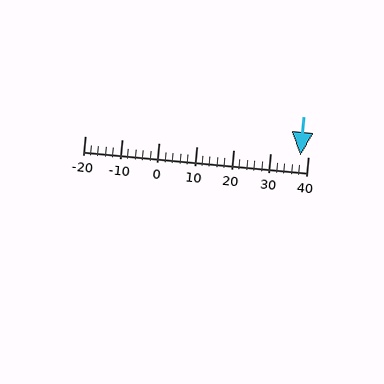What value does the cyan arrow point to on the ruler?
The cyan arrow points to approximately 38.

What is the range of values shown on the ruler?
The ruler shows values from -20 to 40.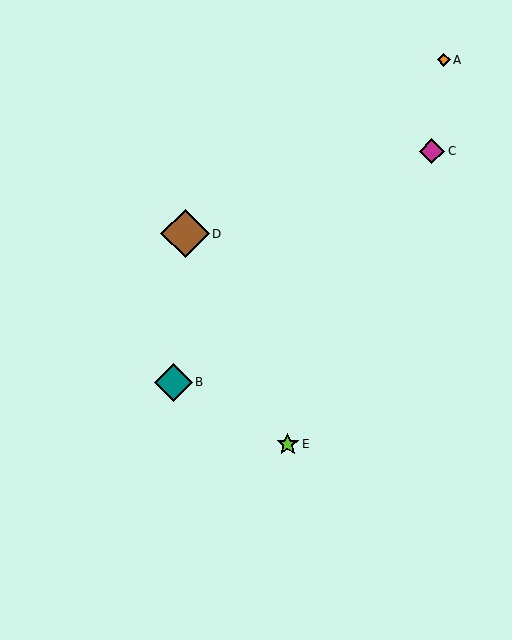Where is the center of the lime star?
The center of the lime star is at (288, 444).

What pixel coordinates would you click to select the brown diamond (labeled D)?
Click at (185, 234) to select the brown diamond D.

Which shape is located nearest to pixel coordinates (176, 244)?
The brown diamond (labeled D) at (185, 234) is nearest to that location.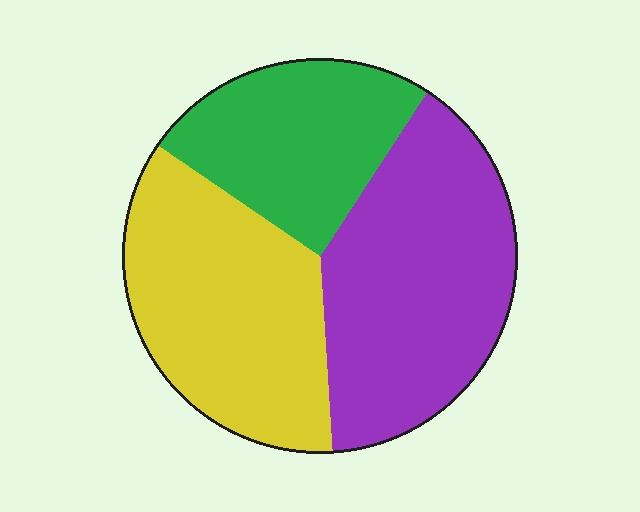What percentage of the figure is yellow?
Yellow takes up about three eighths (3/8) of the figure.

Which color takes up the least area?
Green, at roughly 25%.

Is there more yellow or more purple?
Purple.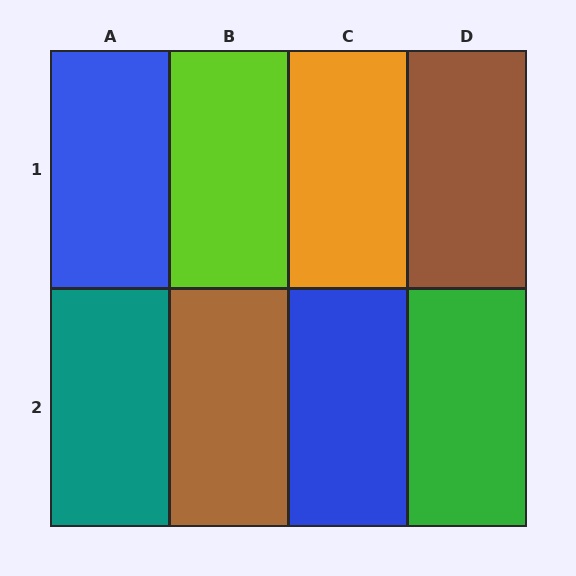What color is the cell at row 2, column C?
Blue.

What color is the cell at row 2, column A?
Teal.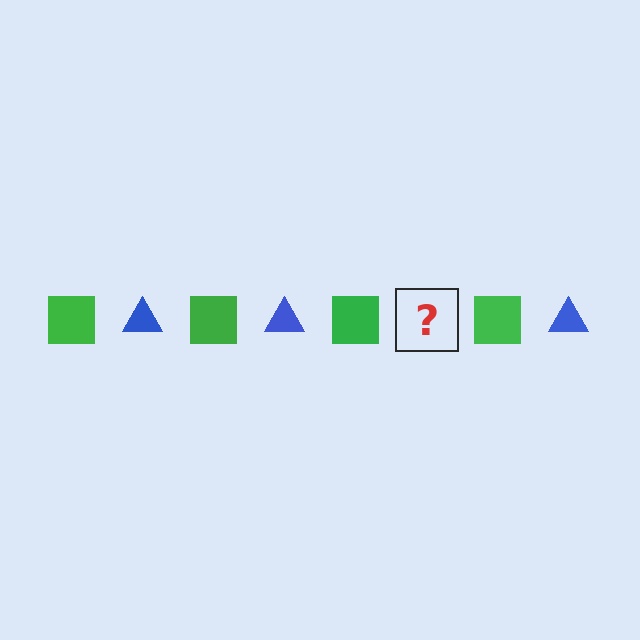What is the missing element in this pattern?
The missing element is a blue triangle.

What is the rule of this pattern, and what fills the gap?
The rule is that the pattern alternates between green square and blue triangle. The gap should be filled with a blue triangle.